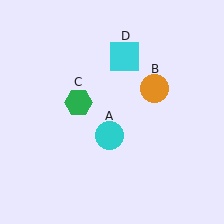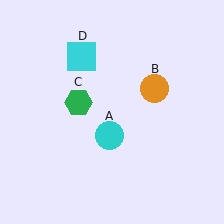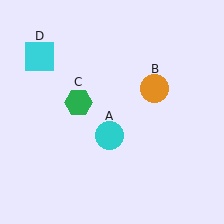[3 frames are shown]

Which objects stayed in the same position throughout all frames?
Cyan circle (object A) and orange circle (object B) and green hexagon (object C) remained stationary.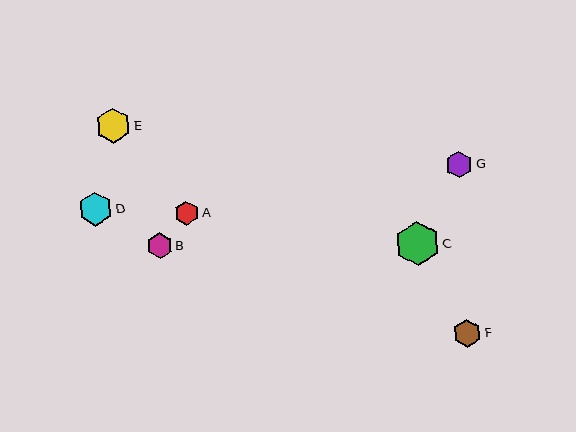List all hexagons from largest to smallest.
From largest to smallest: C, E, D, F, G, B, A.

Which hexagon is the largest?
Hexagon C is the largest with a size of approximately 44 pixels.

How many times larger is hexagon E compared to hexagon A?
Hexagon E is approximately 1.5 times the size of hexagon A.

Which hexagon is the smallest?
Hexagon A is the smallest with a size of approximately 24 pixels.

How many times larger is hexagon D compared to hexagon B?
Hexagon D is approximately 1.3 times the size of hexagon B.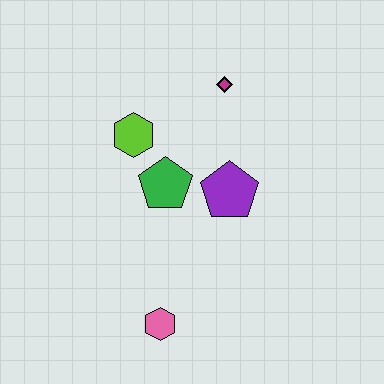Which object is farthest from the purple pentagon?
The pink hexagon is farthest from the purple pentagon.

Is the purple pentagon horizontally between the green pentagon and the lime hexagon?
No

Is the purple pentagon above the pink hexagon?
Yes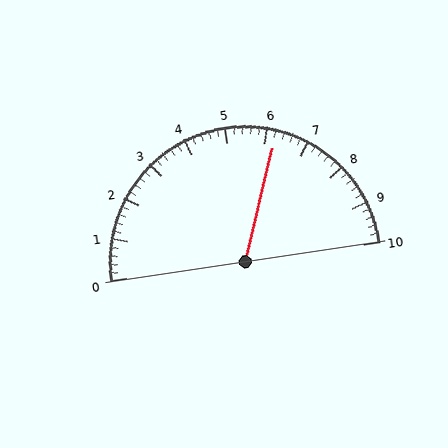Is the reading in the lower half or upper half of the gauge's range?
The reading is in the upper half of the range (0 to 10).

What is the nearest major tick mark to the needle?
The nearest major tick mark is 6.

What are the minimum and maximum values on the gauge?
The gauge ranges from 0 to 10.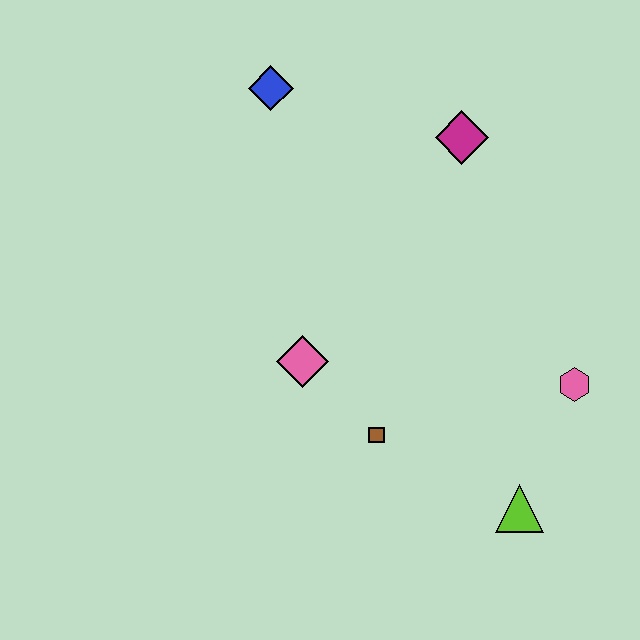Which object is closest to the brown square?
The pink diamond is closest to the brown square.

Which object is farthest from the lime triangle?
The blue diamond is farthest from the lime triangle.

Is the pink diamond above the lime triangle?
Yes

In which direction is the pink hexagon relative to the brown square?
The pink hexagon is to the right of the brown square.